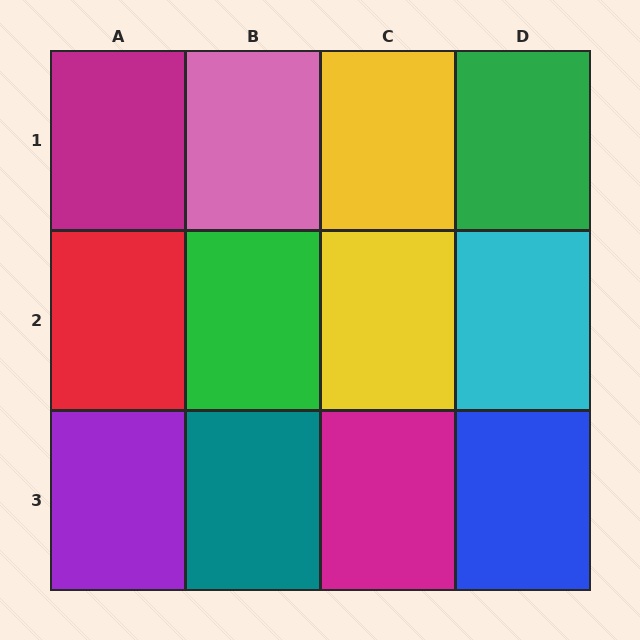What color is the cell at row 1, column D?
Green.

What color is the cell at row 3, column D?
Blue.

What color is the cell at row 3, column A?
Purple.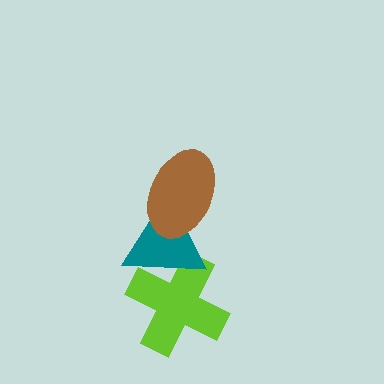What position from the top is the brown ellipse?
The brown ellipse is 1st from the top.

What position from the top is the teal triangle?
The teal triangle is 2nd from the top.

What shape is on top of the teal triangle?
The brown ellipse is on top of the teal triangle.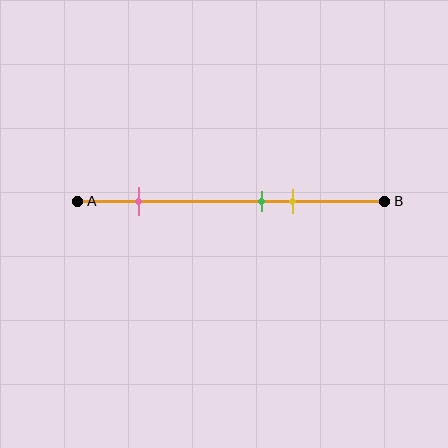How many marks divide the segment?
There are 3 marks dividing the segment.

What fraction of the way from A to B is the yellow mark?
The yellow mark is approximately 70% (0.7) of the way from A to B.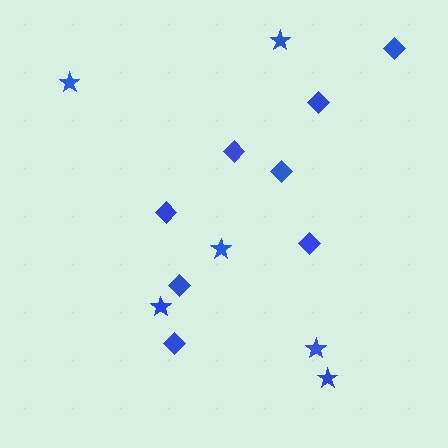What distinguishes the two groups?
There are 2 groups: one group of stars (6) and one group of diamonds (8).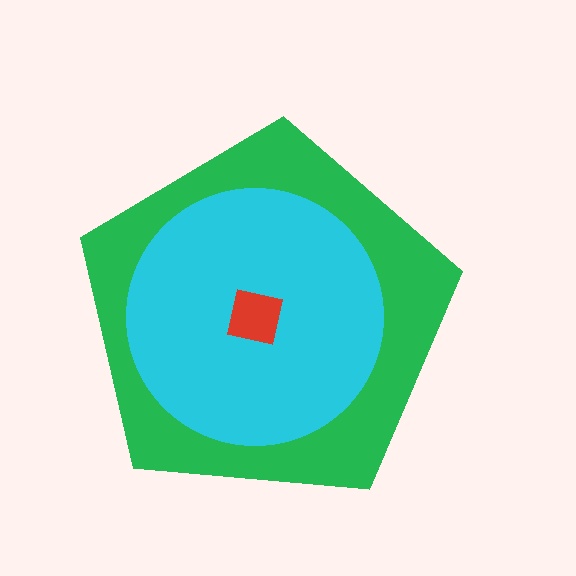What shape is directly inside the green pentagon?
The cyan circle.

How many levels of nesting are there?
3.